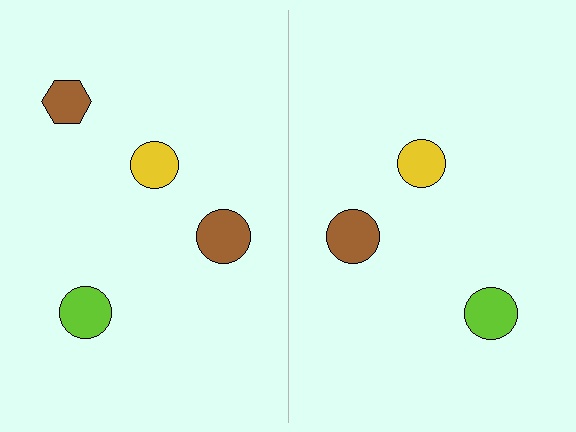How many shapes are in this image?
There are 7 shapes in this image.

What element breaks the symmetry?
A brown hexagon is missing from the right side.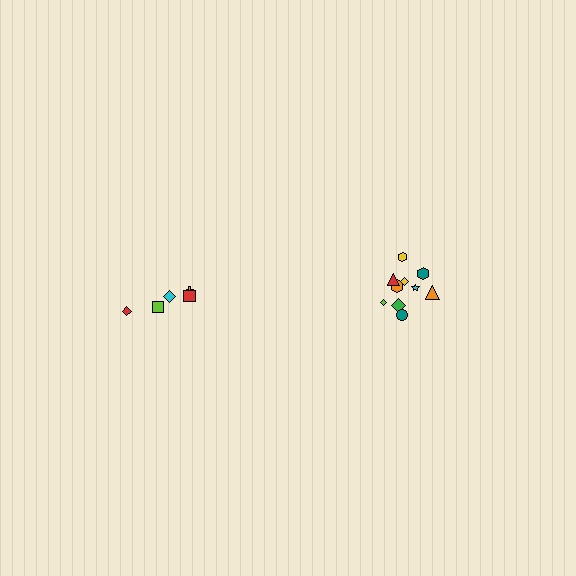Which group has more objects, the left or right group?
The right group.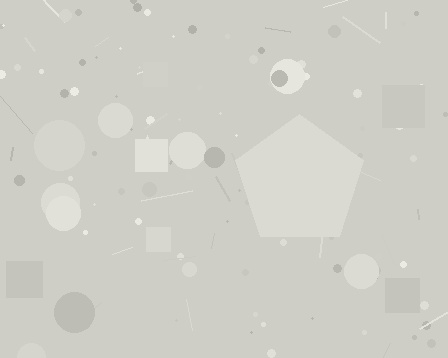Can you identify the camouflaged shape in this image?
The camouflaged shape is a pentagon.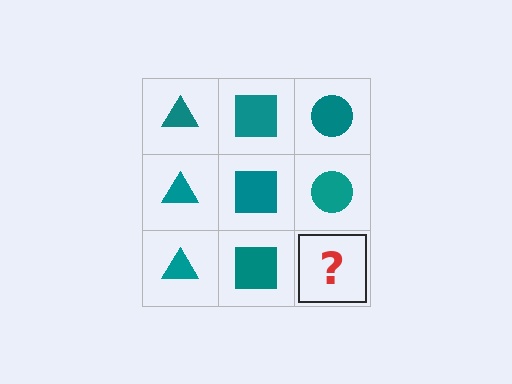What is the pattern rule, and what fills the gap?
The rule is that each column has a consistent shape. The gap should be filled with a teal circle.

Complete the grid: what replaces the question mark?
The question mark should be replaced with a teal circle.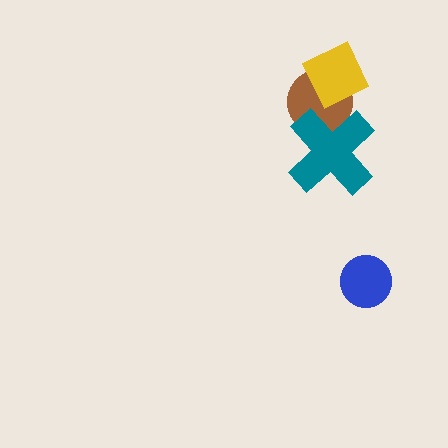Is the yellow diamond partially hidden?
No, no other shape covers it.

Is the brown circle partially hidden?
Yes, it is partially covered by another shape.